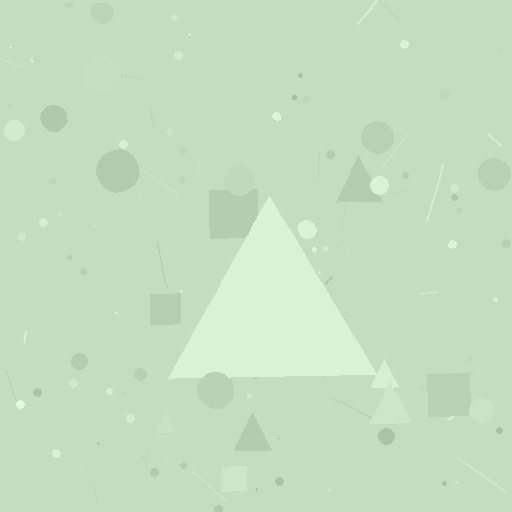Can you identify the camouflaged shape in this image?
The camouflaged shape is a triangle.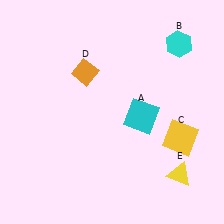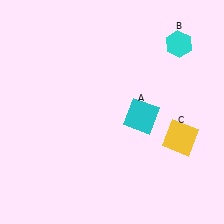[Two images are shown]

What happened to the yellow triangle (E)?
The yellow triangle (E) was removed in Image 2. It was in the bottom-right area of Image 1.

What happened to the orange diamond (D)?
The orange diamond (D) was removed in Image 2. It was in the top-left area of Image 1.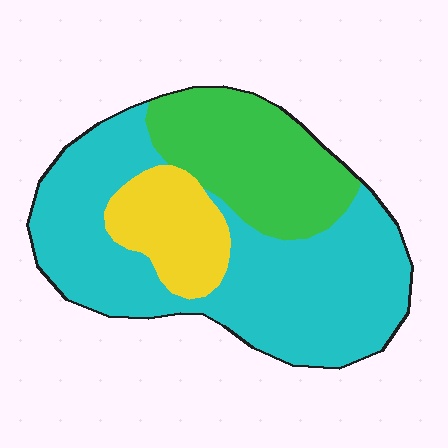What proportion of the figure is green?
Green takes up between a sixth and a third of the figure.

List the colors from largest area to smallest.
From largest to smallest: cyan, green, yellow.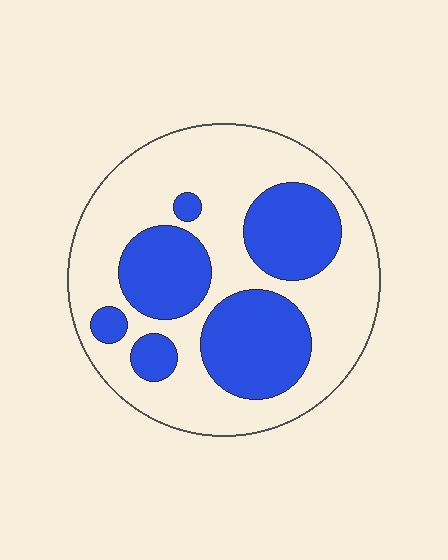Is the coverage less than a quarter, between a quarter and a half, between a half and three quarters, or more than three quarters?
Between a quarter and a half.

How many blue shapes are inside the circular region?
6.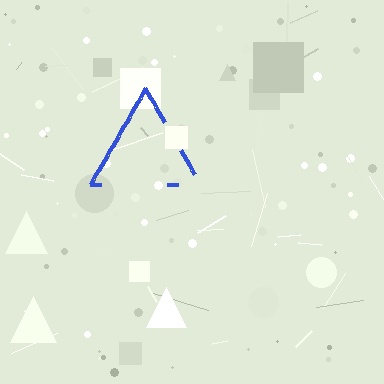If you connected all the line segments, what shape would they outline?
They would outline a triangle.